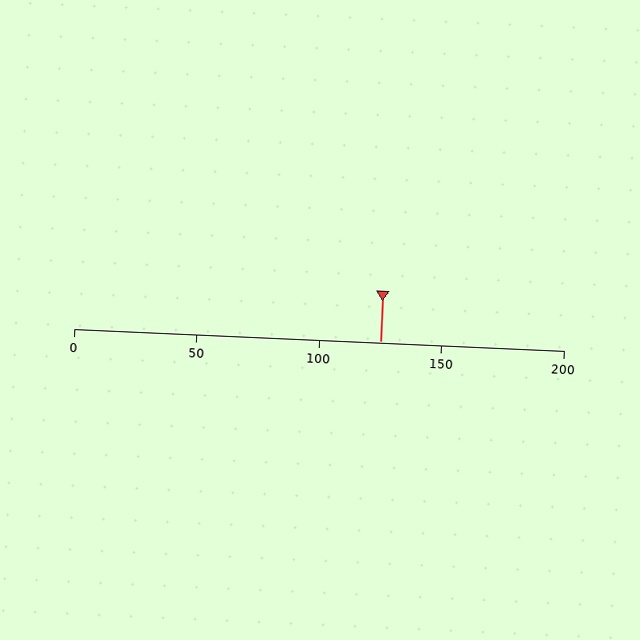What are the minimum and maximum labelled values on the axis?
The axis runs from 0 to 200.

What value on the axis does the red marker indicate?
The marker indicates approximately 125.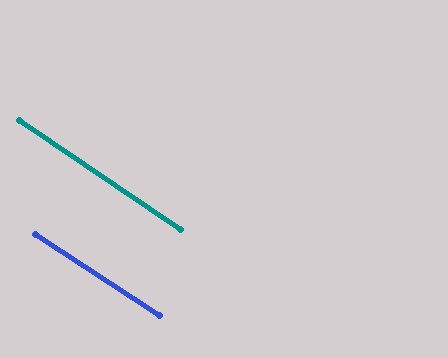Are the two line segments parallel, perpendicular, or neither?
Parallel — their directions differ by only 0.7°.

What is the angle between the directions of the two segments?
Approximately 1 degree.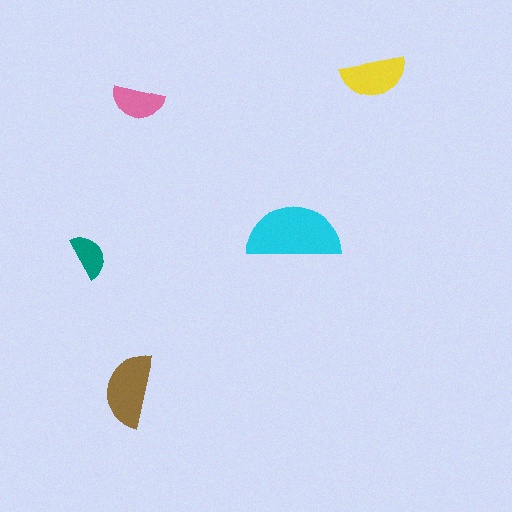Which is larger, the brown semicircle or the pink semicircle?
The brown one.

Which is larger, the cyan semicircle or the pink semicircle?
The cyan one.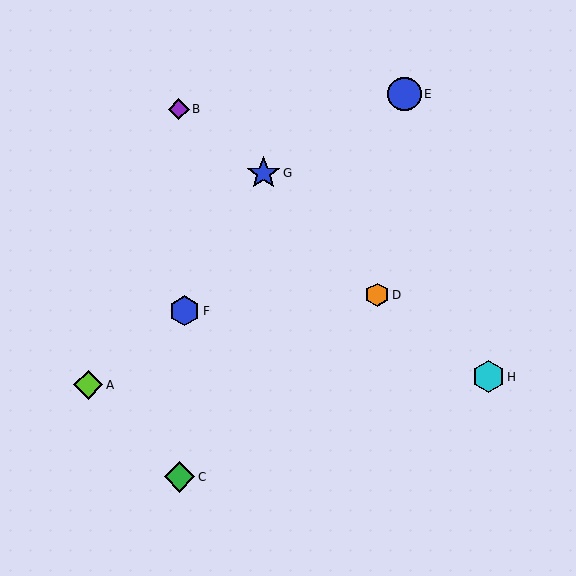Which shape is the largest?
The blue circle (labeled E) is the largest.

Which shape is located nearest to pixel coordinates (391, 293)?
The orange hexagon (labeled D) at (377, 295) is nearest to that location.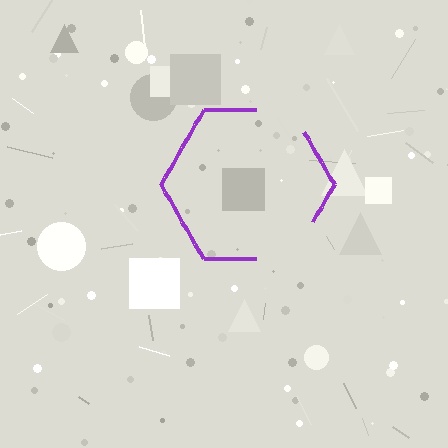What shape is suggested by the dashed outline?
The dashed outline suggests a hexagon.